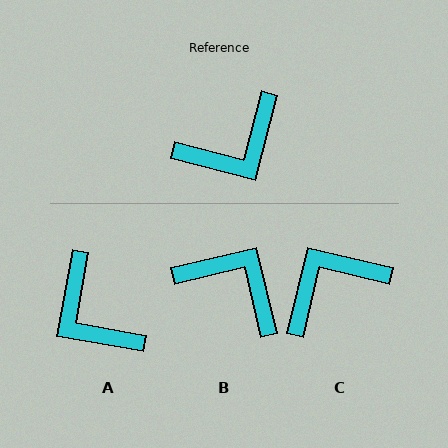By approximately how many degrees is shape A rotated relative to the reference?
Approximately 85 degrees clockwise.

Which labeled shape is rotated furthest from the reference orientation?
C, about 179 degrees away.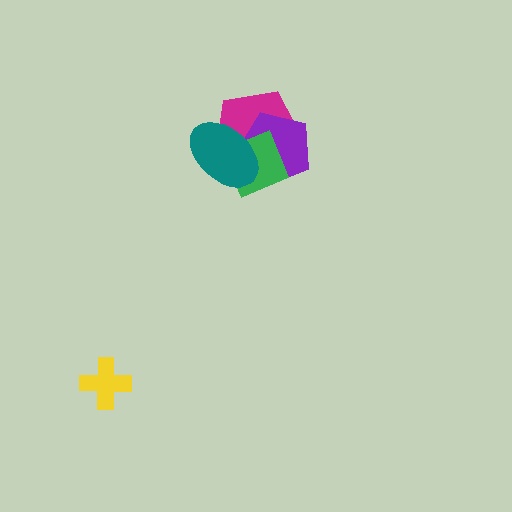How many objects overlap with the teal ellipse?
3 objects overlap with the teal ellipse.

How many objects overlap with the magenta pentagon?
3 objects overlap with the magenta pentagon.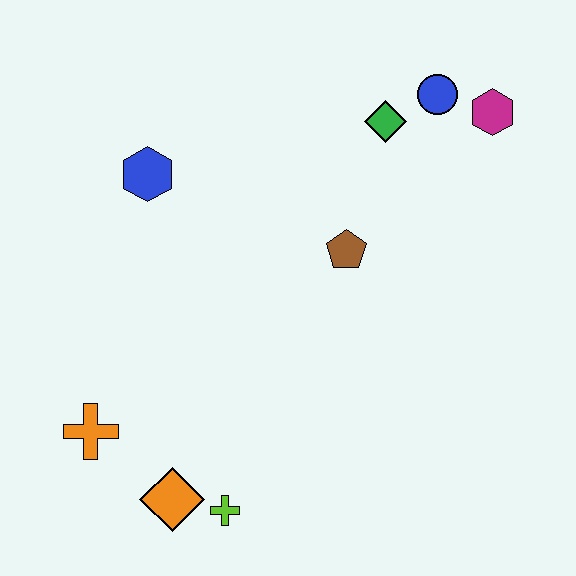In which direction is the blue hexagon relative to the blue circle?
The blue hexagon is to the left of the blue circle.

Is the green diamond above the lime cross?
Yes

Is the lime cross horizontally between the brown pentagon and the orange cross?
Yes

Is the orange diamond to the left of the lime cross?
Yes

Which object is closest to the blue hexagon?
The brown pentagon is closest to the blue hexagon.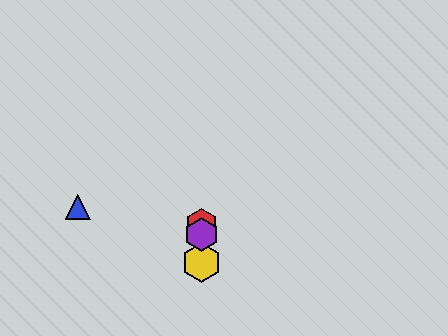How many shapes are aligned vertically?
4 shapes (the red hexagon, the green diamond, the yellow hexagon, the purple hexagon) are aligned vertically.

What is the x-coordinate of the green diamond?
The green diamond is at x≈202.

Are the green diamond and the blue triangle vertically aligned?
No, the green diamond is at x≈202 and the blue triangle is at x≈78.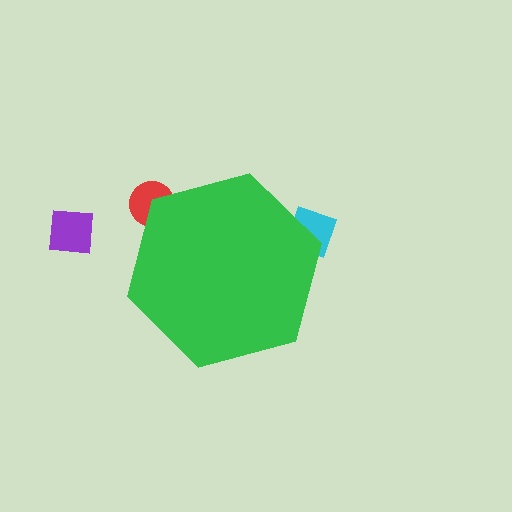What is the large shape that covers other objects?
A green hexagon.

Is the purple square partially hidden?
No, the purple square is fully visible.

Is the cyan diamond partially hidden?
Yes, the cyan diamond is partially hidden behind the green hexagon.